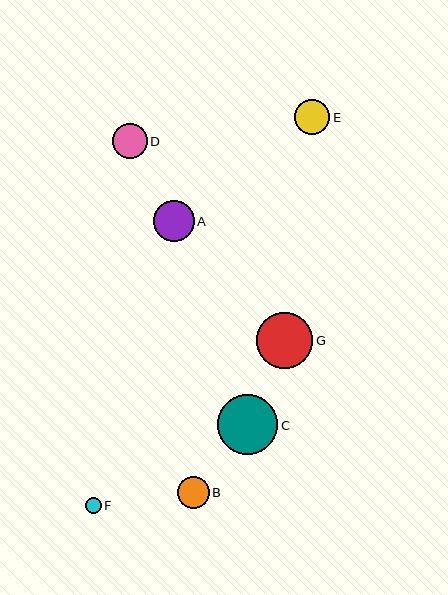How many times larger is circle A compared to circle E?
Circle A is approximately 1.2 times the size of circle E.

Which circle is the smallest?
Circle F is the smallest with a size of approximately 16 pixels.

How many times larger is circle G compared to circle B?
Circle G is approximately 1.8 times the size of circle B.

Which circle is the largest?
Circle C is the largest with a size of approximately 60 pixels.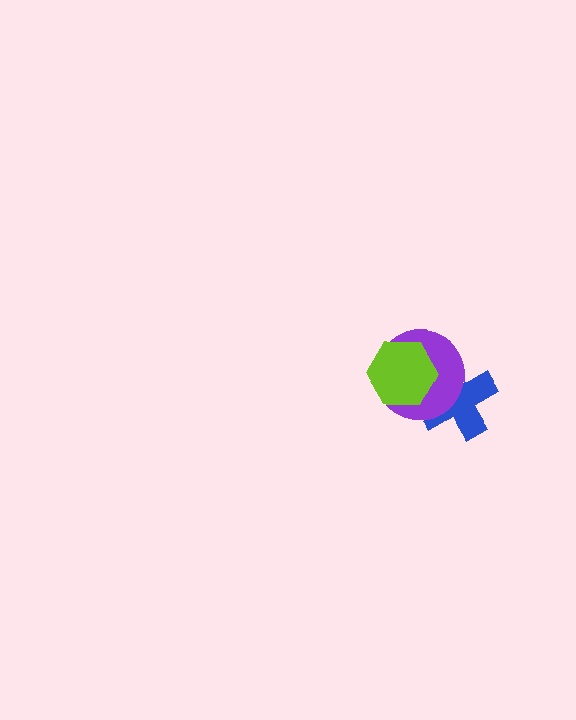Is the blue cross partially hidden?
Yes, it is partially covered by another shape.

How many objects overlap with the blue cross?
2 objects overlap with the blue cross.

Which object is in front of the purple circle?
The lime hexagon is in front of the purple circle.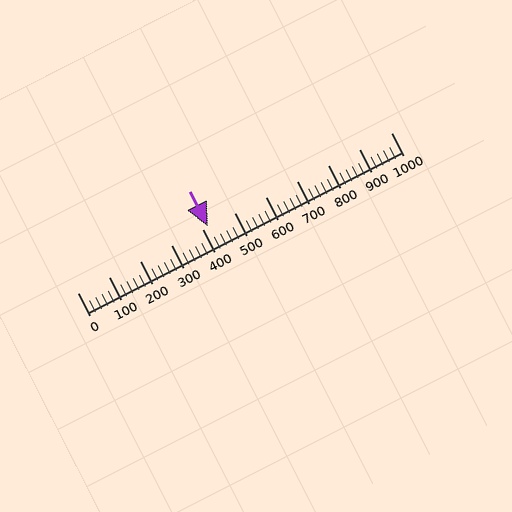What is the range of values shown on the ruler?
The ruler shows values from 0 to 1000.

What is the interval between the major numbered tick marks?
The major tick marks are spaced 100 units apart.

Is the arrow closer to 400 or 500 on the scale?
The arrow is closer to 400.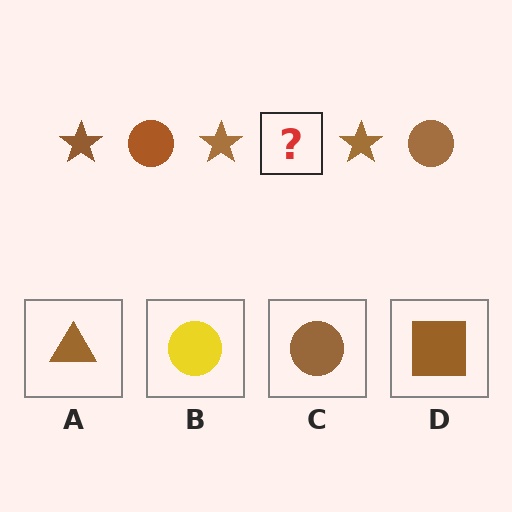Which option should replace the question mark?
Option C.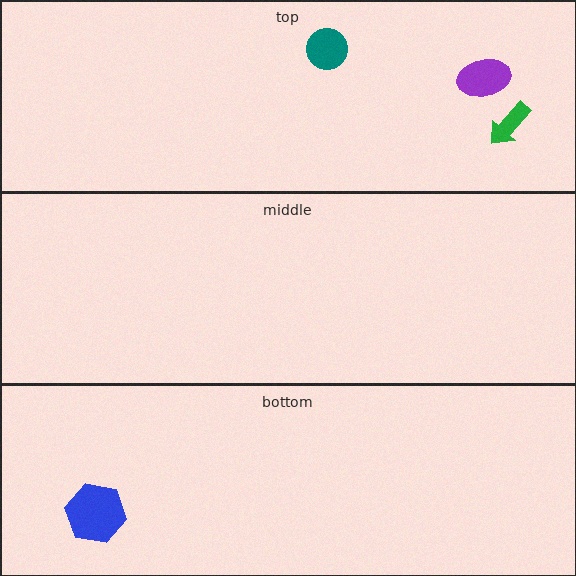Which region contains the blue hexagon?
The bottom region.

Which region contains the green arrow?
The top region.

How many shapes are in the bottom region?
1.